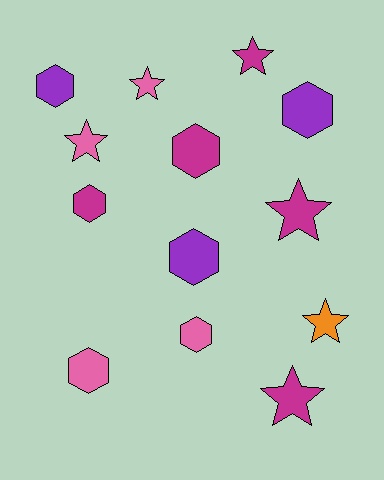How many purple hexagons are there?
There are 3 purple hexagons.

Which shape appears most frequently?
Hexagon, with 7 objects.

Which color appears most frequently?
Magenta, with 5 objects.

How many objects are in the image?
There are 13 objects.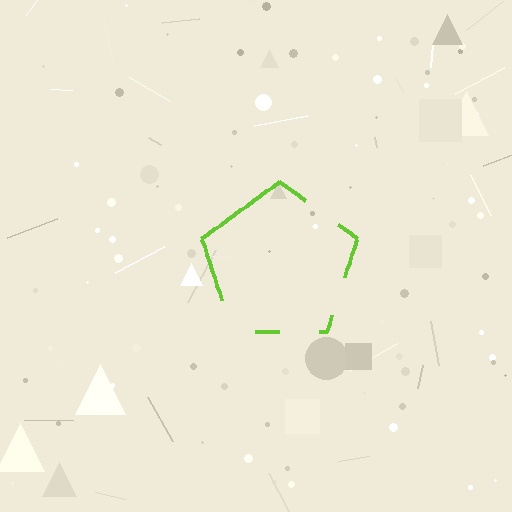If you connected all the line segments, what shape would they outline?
They would outline a pentagon.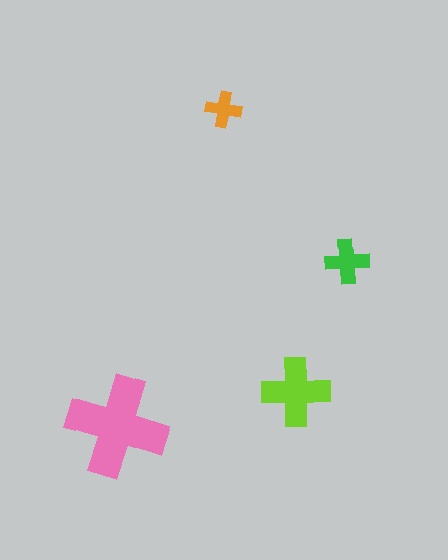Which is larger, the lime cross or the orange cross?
The lime one.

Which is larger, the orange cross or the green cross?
The green one.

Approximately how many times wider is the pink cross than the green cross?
About 2.5 times wider.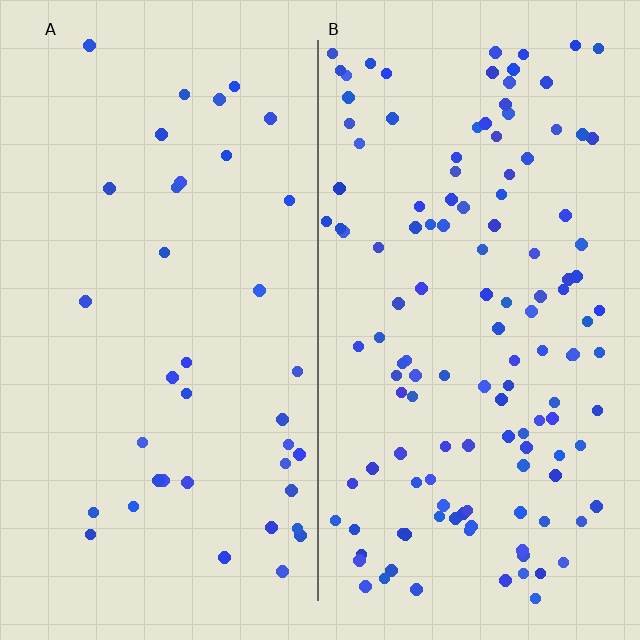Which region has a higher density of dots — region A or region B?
B (the right).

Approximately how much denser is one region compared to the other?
Approximately 3.4× — region B over region A.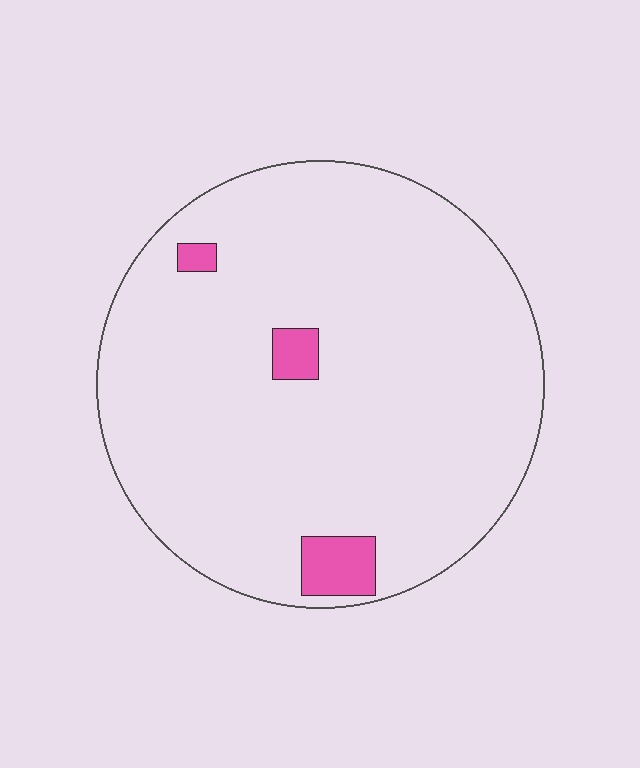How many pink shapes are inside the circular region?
3.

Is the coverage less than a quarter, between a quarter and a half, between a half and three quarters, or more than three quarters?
Less than a quarter.